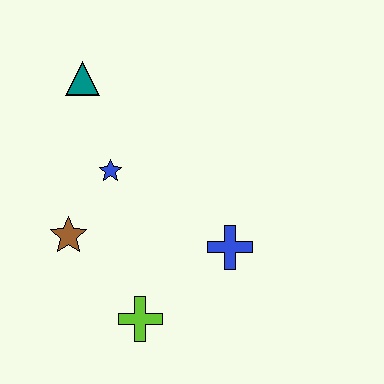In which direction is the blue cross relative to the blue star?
The blue cross is to the right of the blue star.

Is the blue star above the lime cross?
Yes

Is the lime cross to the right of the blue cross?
No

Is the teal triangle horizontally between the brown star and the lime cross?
Yes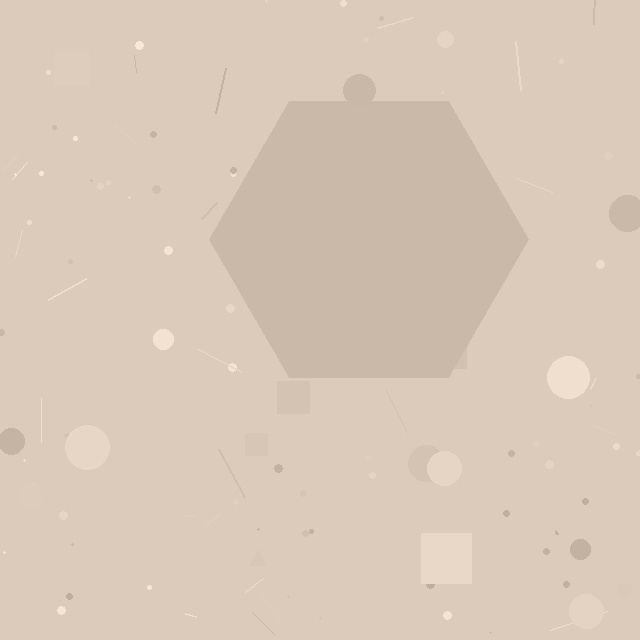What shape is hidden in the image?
A hexagon is hidden in the image.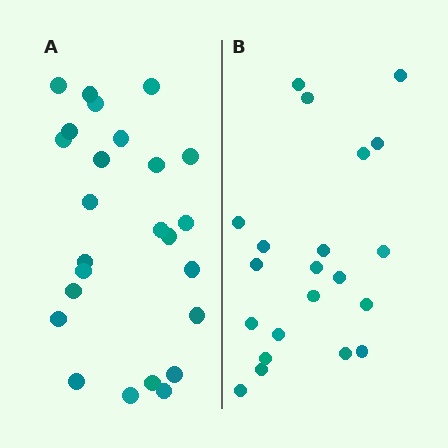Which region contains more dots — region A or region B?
Region A (the left region) has more dots.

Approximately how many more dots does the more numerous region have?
Region A has about 4 more dots than region B.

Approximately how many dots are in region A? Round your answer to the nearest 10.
About 20 dots. (The exact count is 25, which rounds to 20.)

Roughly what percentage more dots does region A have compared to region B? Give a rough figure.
About 20% more.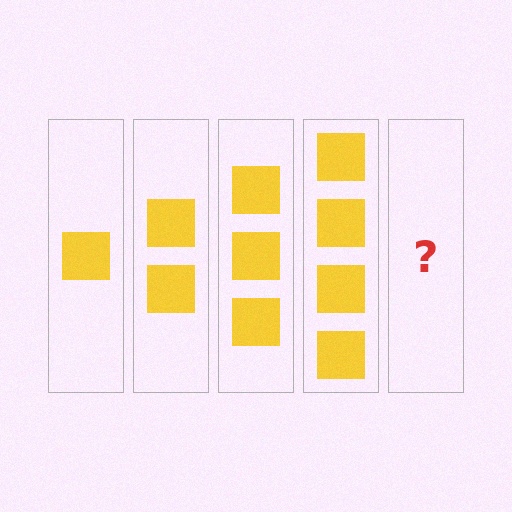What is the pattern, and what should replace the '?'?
The pattern is that each step adds one more square. The '?' should be 5 squares.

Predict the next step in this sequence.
The next step is 5 squares.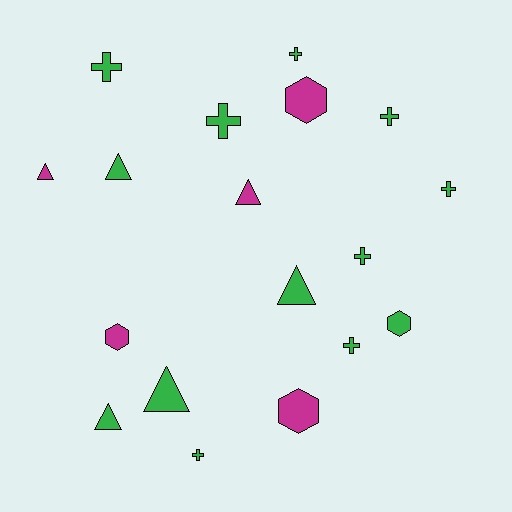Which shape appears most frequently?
Cross, with 8 objects.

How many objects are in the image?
There are 18 objects.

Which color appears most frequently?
Green, with 13 objects.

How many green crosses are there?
There are 8 green crosses.